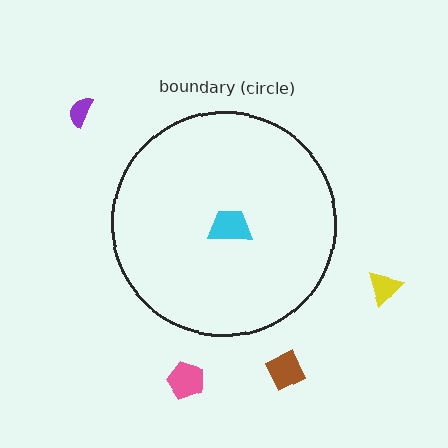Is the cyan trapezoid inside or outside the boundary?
Inside.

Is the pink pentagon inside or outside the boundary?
Outside.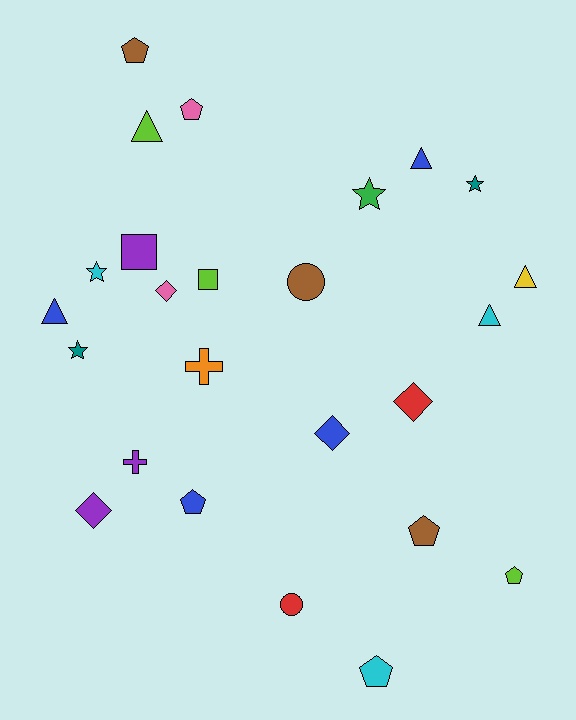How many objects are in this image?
There are 25 objects.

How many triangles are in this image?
There are 5 triangles.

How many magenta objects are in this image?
There are no magenta objects.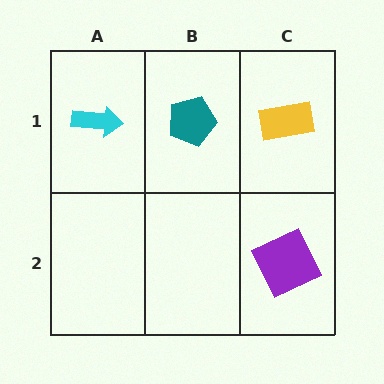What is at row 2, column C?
A purple square.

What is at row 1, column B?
A teal pentagon.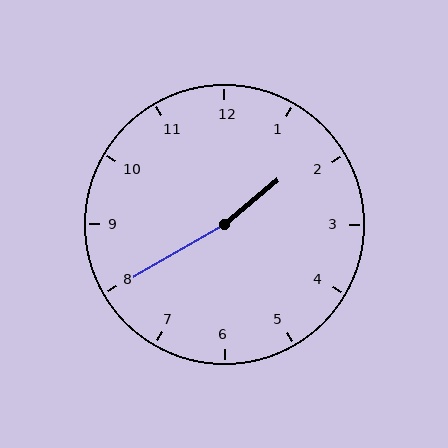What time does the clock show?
1:40.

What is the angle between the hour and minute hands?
Approximately 170 degrees.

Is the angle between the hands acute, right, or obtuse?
It is obtuse.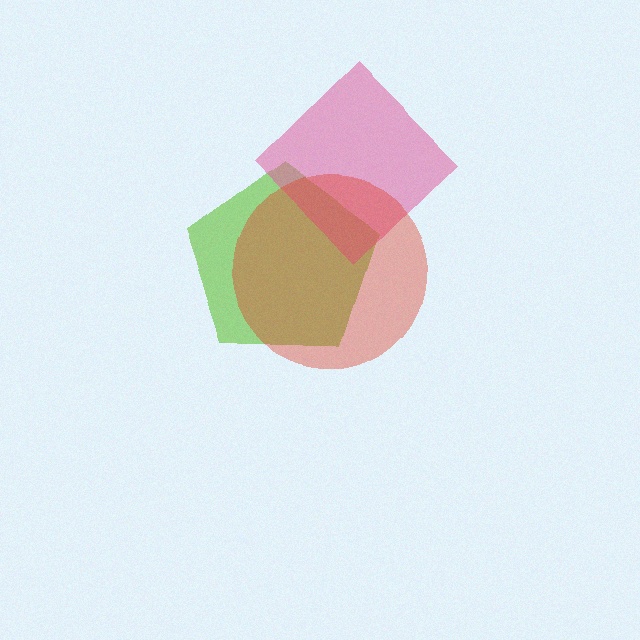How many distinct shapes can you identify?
There are 3 distinct shapes: a lime pentagon, a pink diamond, a red circle.